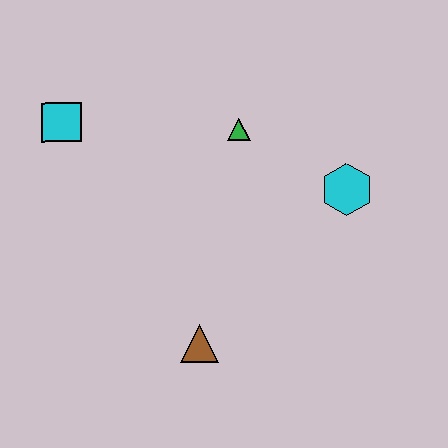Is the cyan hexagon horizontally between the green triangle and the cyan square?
No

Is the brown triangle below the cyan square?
Yes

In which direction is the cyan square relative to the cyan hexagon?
The cyan square is to the left of the cyan hexagon.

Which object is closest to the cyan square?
The green triangle is closest to the cyan square.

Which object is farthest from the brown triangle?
The cyan square is farthest from the brown triangle.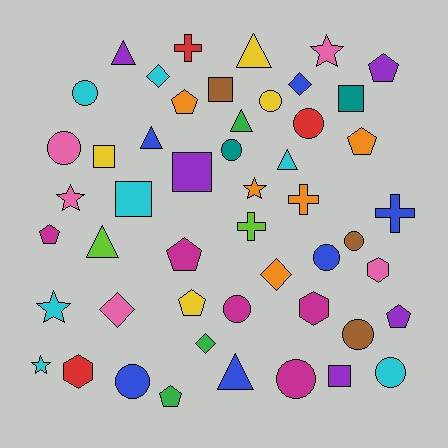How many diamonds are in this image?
There are 5 diamonds.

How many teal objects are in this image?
There are 2 teal objects.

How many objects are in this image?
There are 50 objects.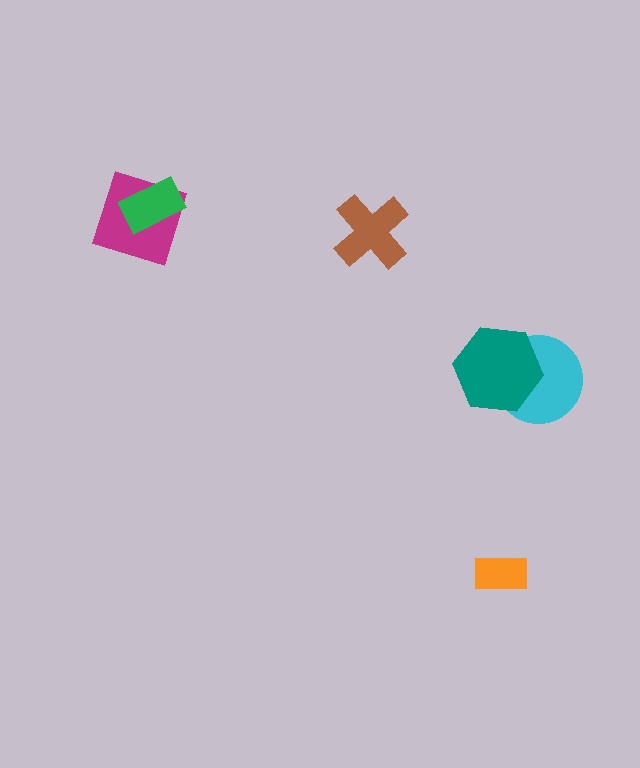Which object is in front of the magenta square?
The green rectangle is in front of the magenta square.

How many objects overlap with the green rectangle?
1 object overlaps with the green rectangle.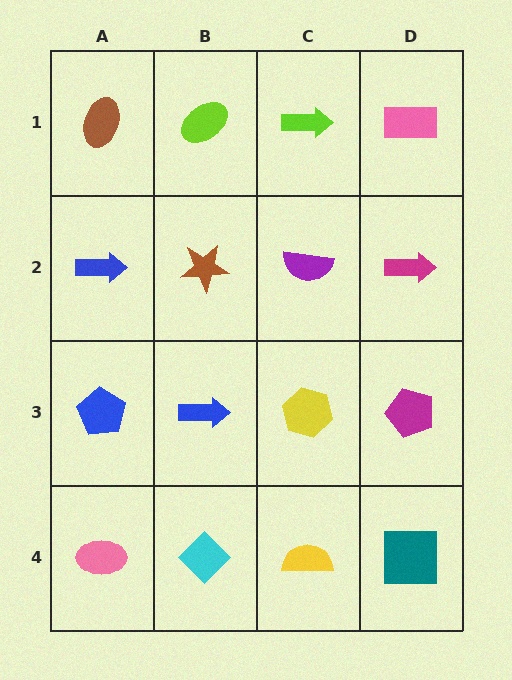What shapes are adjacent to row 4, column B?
A blue arrow (row 3, column B), a pink ellipse (row 4, column A), a yellow semicircle (row 4, column C).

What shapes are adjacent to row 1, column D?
A magenta arrow (row 2, column D), a lime arrow (row 1, column C).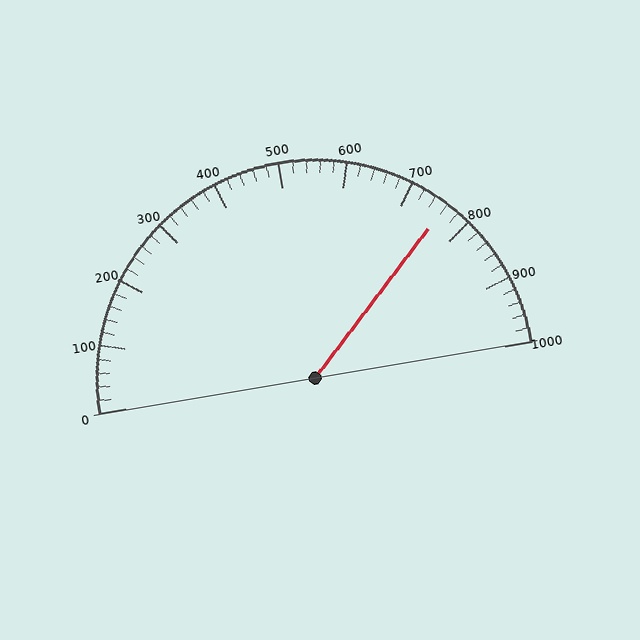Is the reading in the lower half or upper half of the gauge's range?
The reading is in the upper half of the range (0 to 1000).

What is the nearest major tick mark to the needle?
The nearest major tick mark is 800.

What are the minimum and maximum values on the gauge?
The gauge ranges from 0 to 1000.